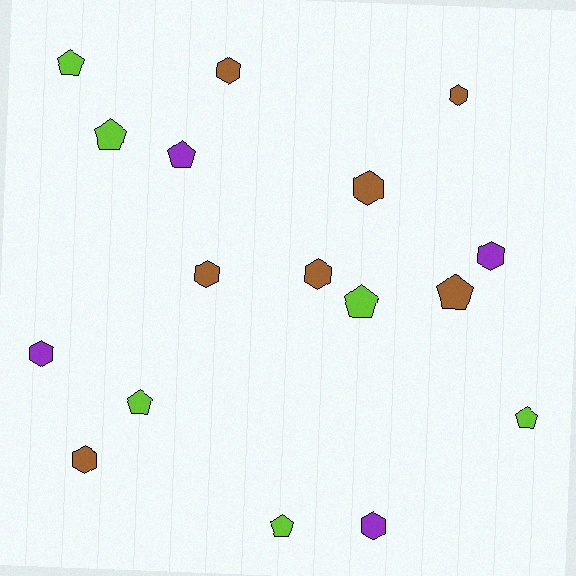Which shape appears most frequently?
Hexagon, with 9 objects.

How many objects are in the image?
There are 17 objects.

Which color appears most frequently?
Brown, with 7 objects.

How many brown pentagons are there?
There is 1 brown pentagon.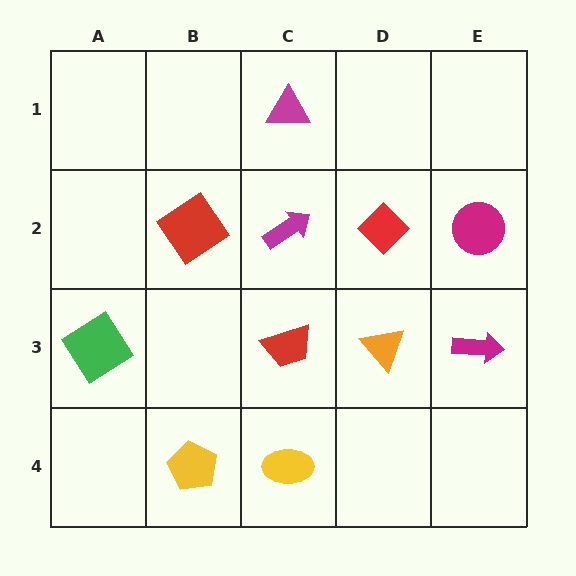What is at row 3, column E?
A magenta arrow.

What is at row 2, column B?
A red diamond.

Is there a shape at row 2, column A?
No, that cell is empty.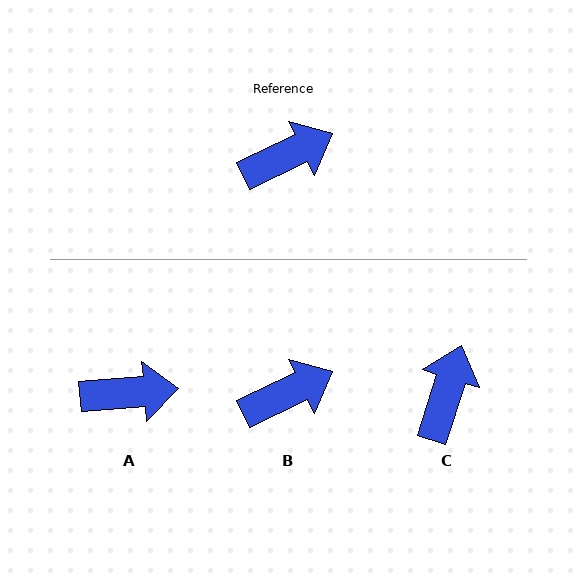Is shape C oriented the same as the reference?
No, it is off by about 47 degrees.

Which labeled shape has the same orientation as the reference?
B.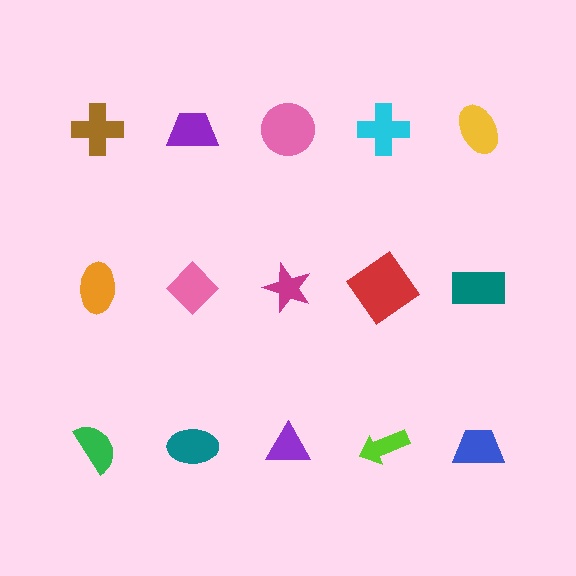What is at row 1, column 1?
A brown cross.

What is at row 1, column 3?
A pink circle.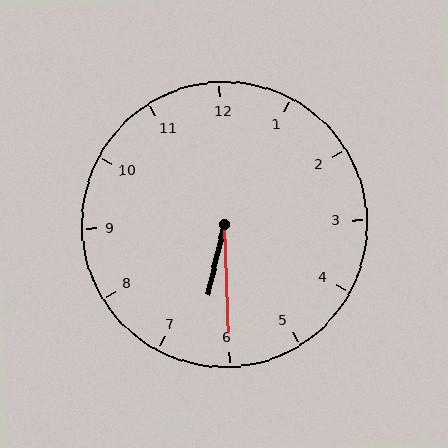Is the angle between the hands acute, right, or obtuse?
It is acute.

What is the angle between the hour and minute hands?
Approximately 15 degrees.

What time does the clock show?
6:30.